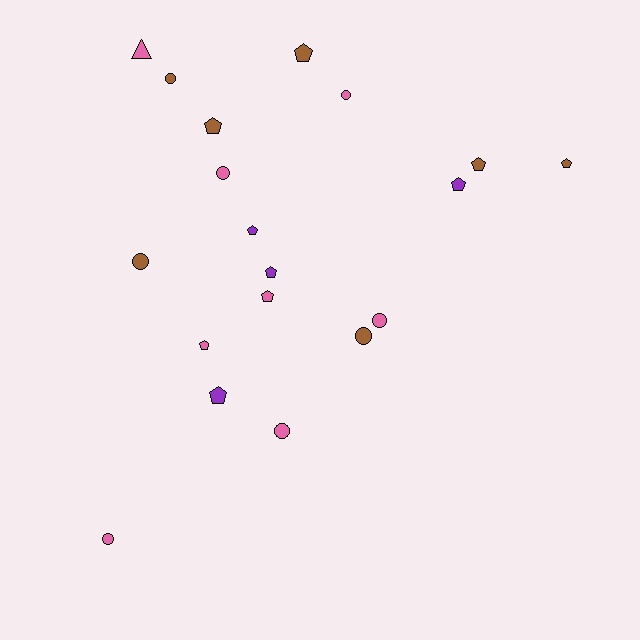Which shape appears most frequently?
Pentagon, with 10 objects.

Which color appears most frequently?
Pink, with 8 objects.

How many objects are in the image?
There are 19 objects.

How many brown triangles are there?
There are no brown triangles.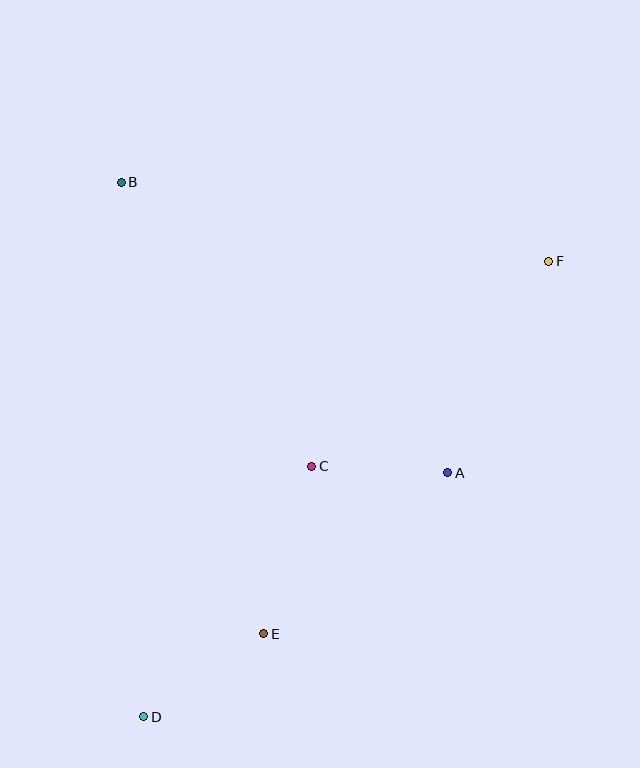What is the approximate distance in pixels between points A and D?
The distance between A and D is approximately 390 pixels.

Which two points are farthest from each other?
Points D and F are farthest from each other.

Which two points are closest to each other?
Points A and C are closest to each other.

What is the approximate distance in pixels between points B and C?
The distance between B and C is approximately 342 pixels.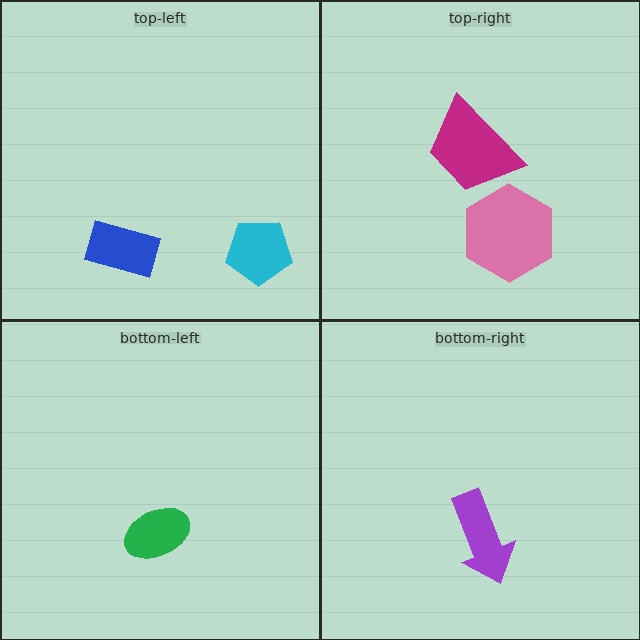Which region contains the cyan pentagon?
The top-left region.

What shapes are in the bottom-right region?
The purple arrow.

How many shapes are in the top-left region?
2.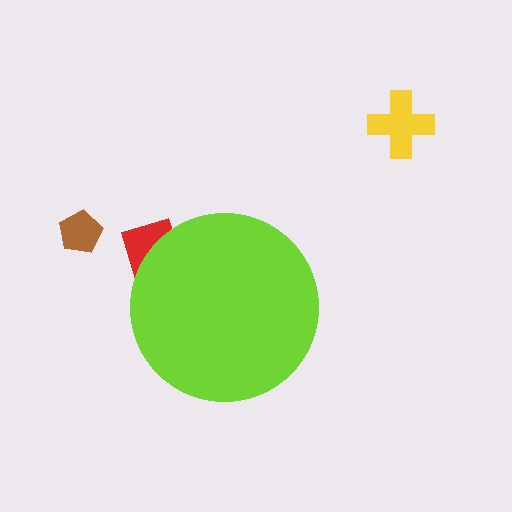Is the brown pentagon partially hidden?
No, the brown pentagon is fully visible.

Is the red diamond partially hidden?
Yes, the red diamond is partially hidden behind the lime circle.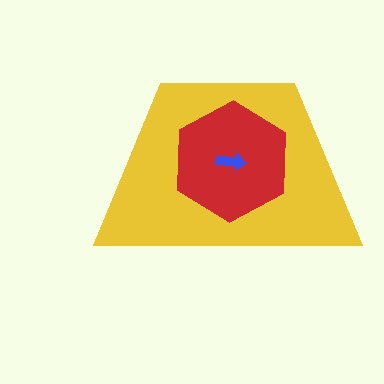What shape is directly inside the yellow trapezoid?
The red hexagon.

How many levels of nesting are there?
3.